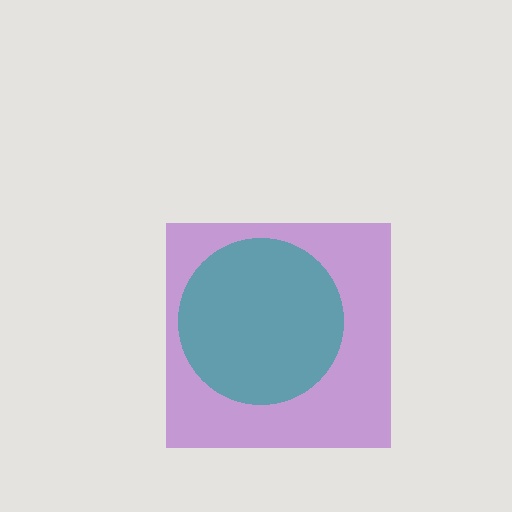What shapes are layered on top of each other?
The layered shapes are: a purple square, a teal circle.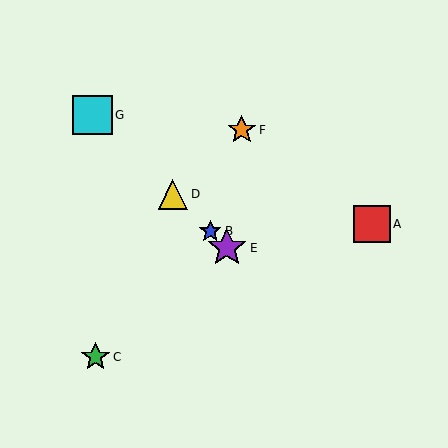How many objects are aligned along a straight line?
4 objects (B, D, E, G) are aligned along a straight line.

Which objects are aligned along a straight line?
Objects B, D, E, G are aligned along a straight line.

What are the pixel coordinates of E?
Object E is at (227, 248).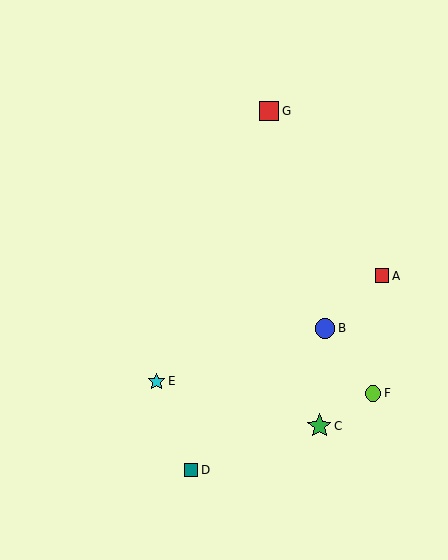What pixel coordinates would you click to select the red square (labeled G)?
Click at (269, 111) to select the red square G.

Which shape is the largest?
The green star (labeled C) is the largest.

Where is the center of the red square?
The center of the red square is at (382, 276).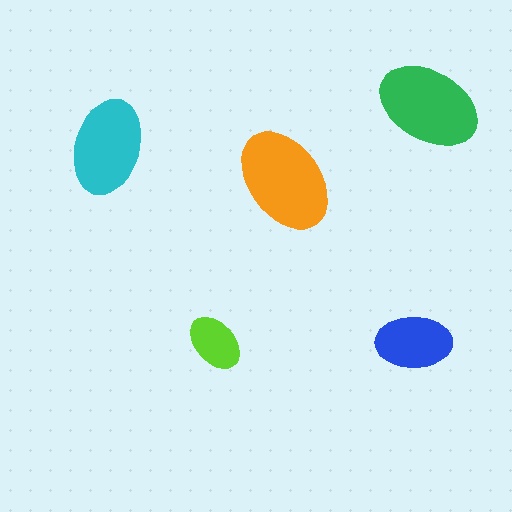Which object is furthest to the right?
The green ellipse is rightmost.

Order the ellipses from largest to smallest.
the orange one, the green one, the cyan one, the blue one, the lime one.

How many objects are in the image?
There are 5 objects in the image.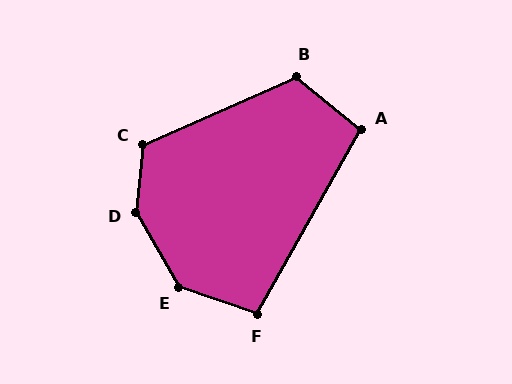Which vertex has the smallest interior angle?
A, at approximately 100 degrees.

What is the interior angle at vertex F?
Approximately 100 degrees (obtuse).